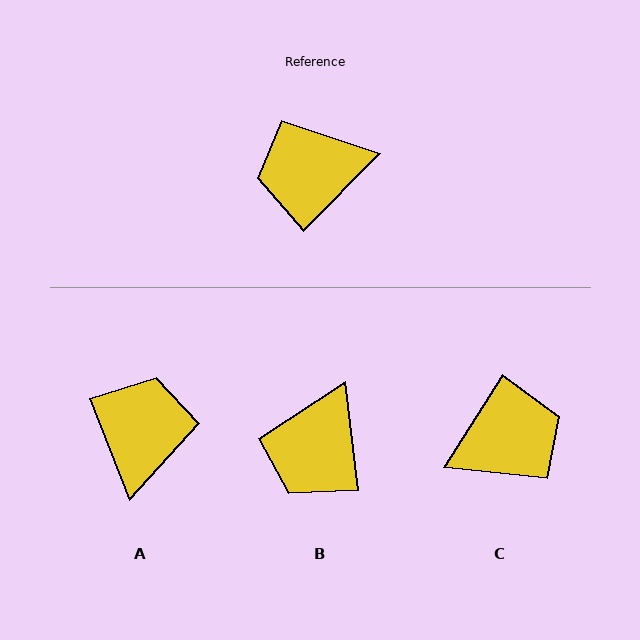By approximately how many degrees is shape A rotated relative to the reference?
Approximately 114 degrees clockwise.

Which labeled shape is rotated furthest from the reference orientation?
C, about 167 degrees away.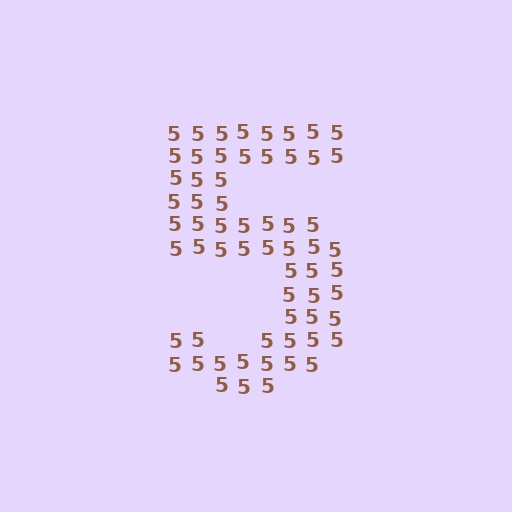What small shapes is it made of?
It is made of small digit 5's.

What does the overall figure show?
The overall figure shows the digit 5.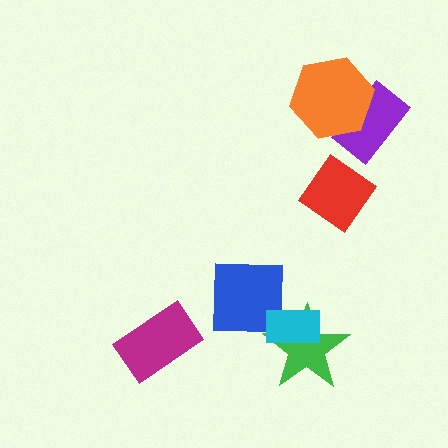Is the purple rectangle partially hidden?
Yes, it is partially covered by another shape.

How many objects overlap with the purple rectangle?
1 object overlaps with the purple rectangle.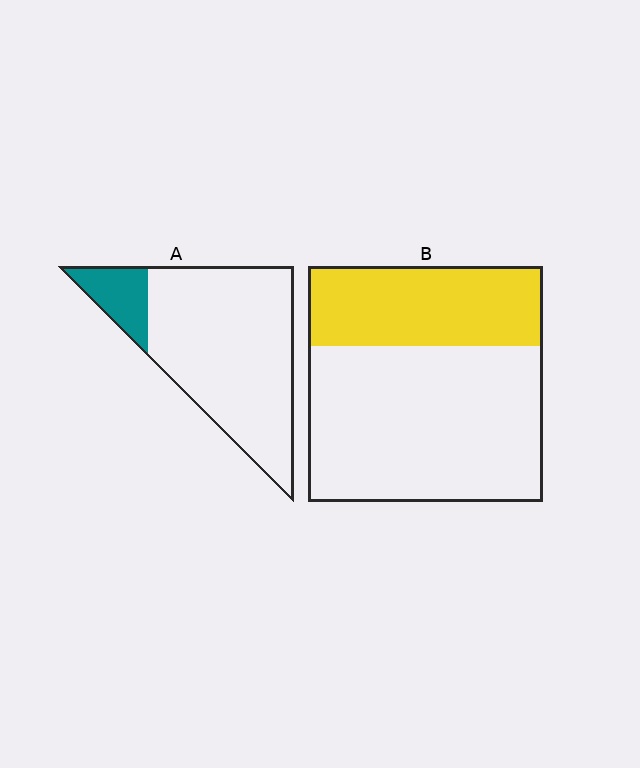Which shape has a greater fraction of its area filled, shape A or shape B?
Shape B.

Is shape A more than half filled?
No.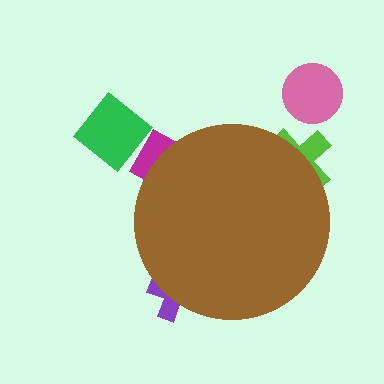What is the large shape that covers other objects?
A brown circle.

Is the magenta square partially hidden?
Yes, the magenta square is partially hidden behind the brown circle.